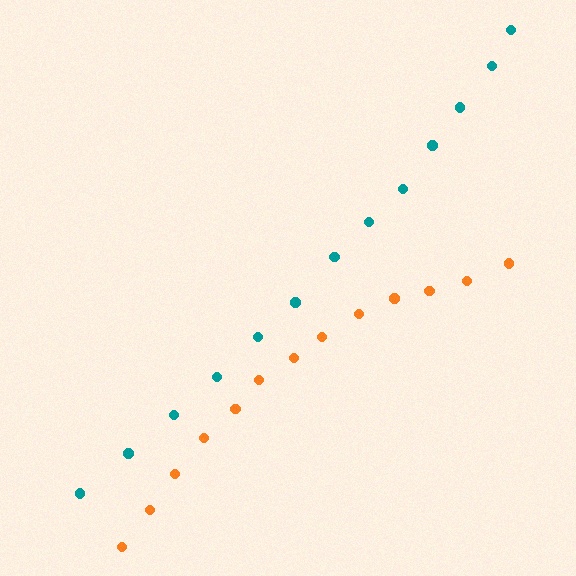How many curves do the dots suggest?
There are 2 distinct paths.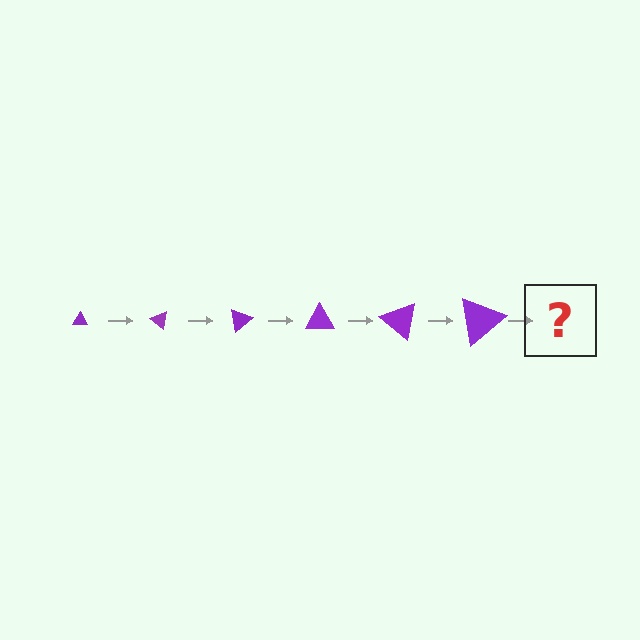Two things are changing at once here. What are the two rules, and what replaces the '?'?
The two rules are that the triangle grows larger each step and it rotates 40 degrees each step. The '?' should be a triangle, larger than the previous one and rotated 240 degrees from the start.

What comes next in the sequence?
The next element should be a triangle, larger than the previous one and rotated 240 degrees from the start.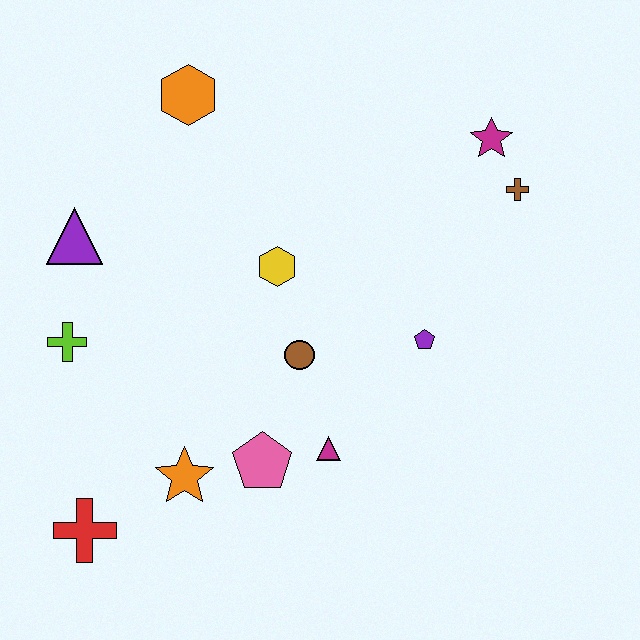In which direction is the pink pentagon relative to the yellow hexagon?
The pink pentagon is below the yellow hexagon.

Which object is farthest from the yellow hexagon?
The red cross is farthest from the yellow hexagon.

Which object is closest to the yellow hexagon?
The brown circle is closest to the yellow hexagon.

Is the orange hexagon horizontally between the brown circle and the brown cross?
No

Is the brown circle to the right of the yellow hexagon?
Yes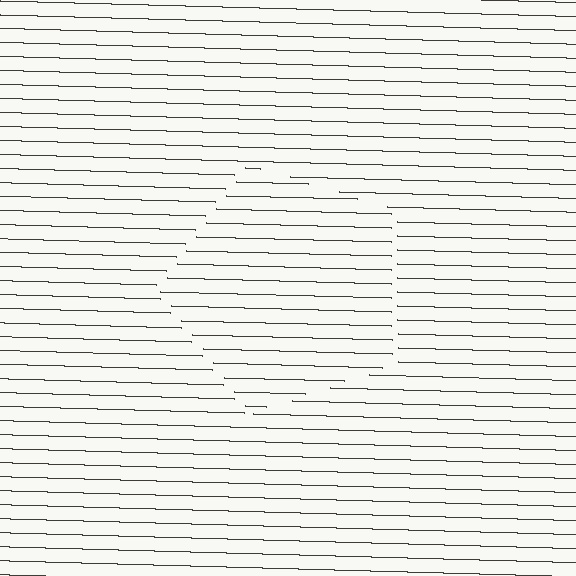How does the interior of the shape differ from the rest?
The interior of the shape contains the same grating, shifted by half a period — the contour is defined by the phase discontinuity where line-ends from the inner and outer gratings abut.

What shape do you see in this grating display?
An illusory pentagon. The interior of the shape contains the same grating, shifted by half a period — the contour is defined by the phase discontinuity where line-ends from the inner and outer gratings abut.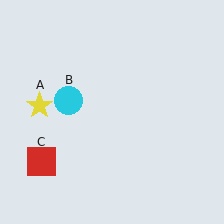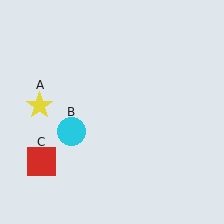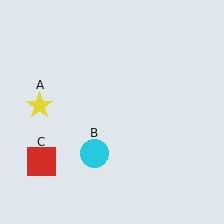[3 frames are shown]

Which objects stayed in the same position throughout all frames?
Yellow star (object A) and red square (object C) remained stationary.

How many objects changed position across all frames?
1 object changed position: cyan circle (object B).